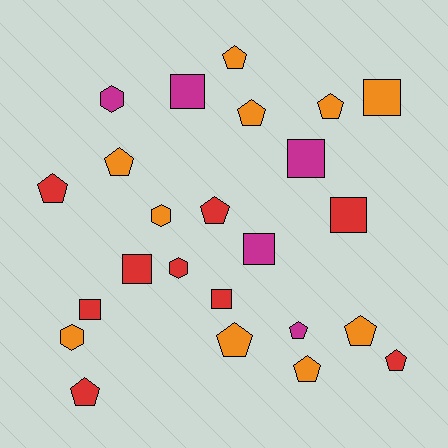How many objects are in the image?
There are 24 objects.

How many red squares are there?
There are 4 red squares.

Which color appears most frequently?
Orange, with 10 objects.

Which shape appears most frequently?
Pentagon, with 12 objects.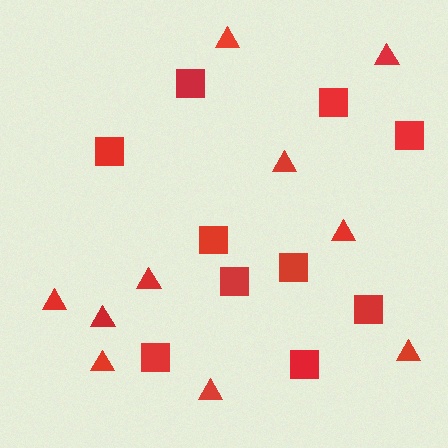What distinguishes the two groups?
There are 2 groups: one group of squares (10) and one group of triangles (10).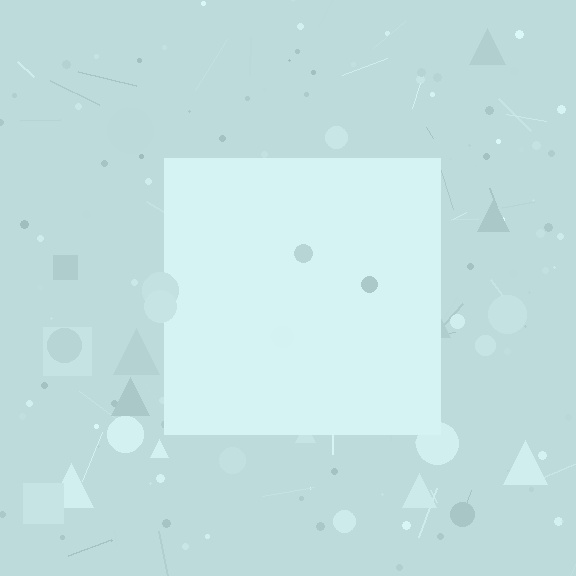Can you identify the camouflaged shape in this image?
The camouflaged shape is a square.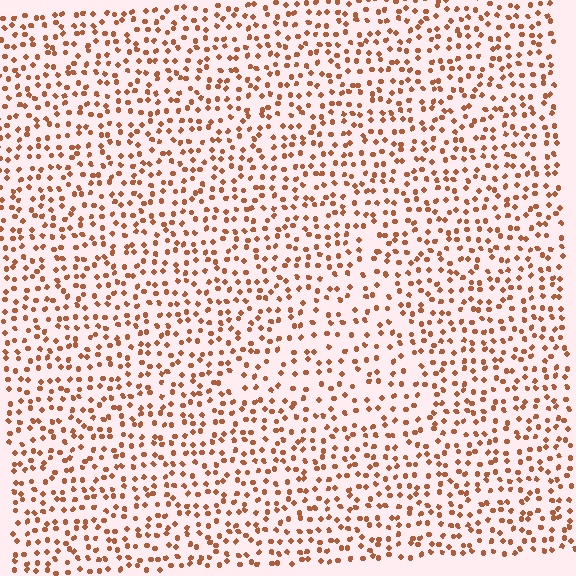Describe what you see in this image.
The image contains small brown elements arranged at two different densities. A triangle-shaped region is visible where the elements are less densely packed than the surrounding area.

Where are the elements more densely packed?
The elements are more densely packed outside the triangle boundary.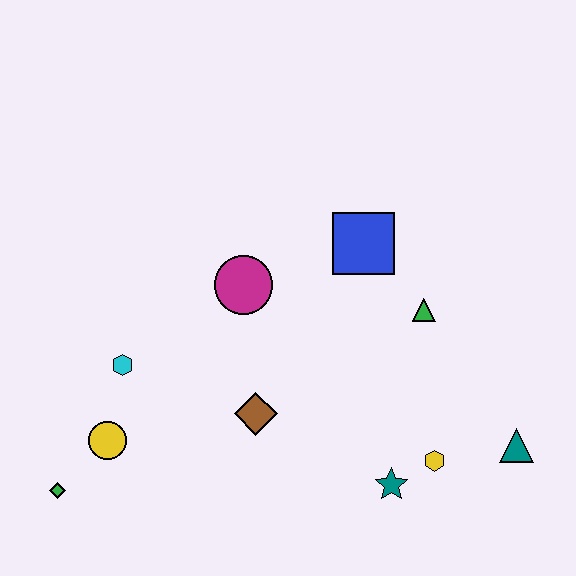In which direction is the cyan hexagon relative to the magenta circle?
The cyan hexagon is to the left of the magenta circle.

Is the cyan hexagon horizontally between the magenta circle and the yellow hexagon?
No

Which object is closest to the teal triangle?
The yellow hexagon is closest to the teal triangle.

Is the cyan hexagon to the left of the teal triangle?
Yes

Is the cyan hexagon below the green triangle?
Yes